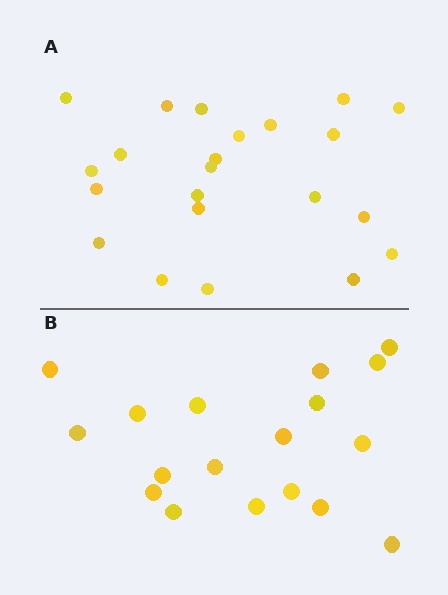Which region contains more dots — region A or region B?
Region A (the top region) has more dots.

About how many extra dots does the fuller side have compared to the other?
Region A has about 4 more dots than region B.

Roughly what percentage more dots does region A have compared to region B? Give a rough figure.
About 20% more.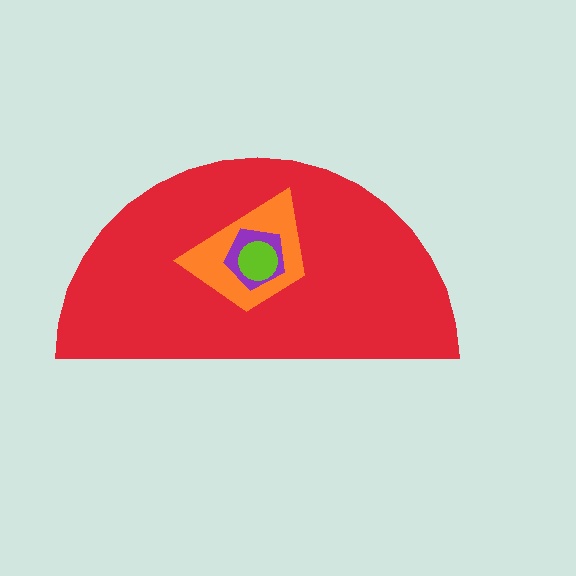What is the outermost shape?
The red semicircle.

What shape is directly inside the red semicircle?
The orange trapezoid.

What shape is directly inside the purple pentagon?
The lime circle.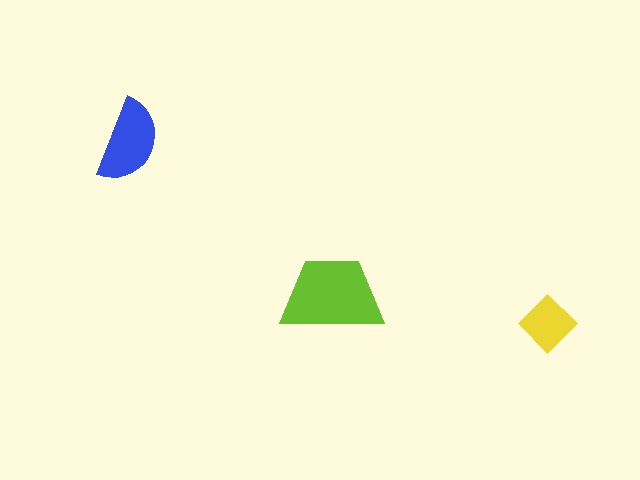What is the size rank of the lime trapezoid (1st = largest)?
1st.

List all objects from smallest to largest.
The yellow diamond, the blue semicircle, the lime trapezoid.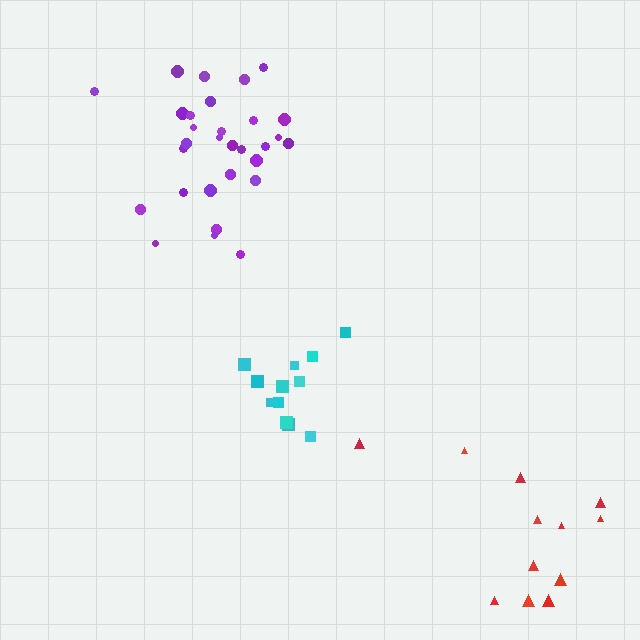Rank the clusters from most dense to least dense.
cyan, purple, red.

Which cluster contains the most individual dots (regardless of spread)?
Purple (30).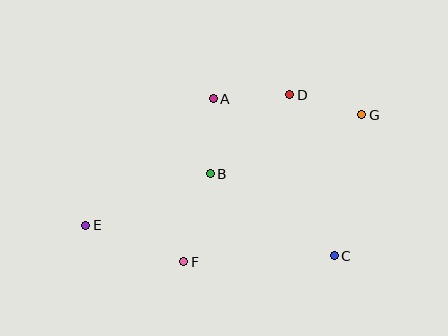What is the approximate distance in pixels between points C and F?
The distance between C and F is approximately 151 pixels.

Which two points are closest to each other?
Points A and B are closest to each other.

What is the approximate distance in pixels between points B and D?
The distance between B and D is approximately 112 pixels.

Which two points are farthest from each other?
Points E and G are farthest from each other.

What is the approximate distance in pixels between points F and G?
The distance between F and G is approximately 231 pixels.